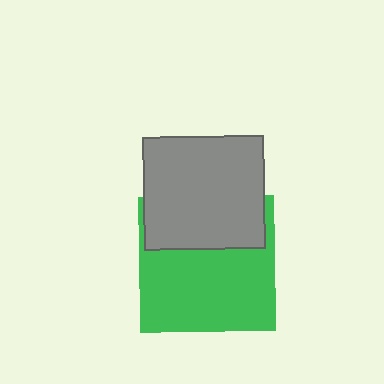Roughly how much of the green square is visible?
About half of it is visible (roughly 64%).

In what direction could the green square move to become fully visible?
The green square could move down. That would shift it out from behind the gray rectangle entirely.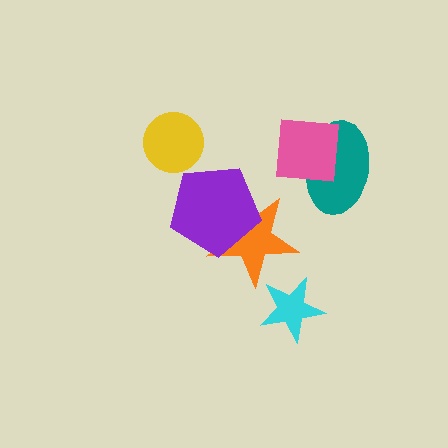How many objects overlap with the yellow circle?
0 objects overlap with the yellow circle.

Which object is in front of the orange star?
The purple pentagon is in front of the orange star.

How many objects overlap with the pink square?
1 object overlaps with the pink square.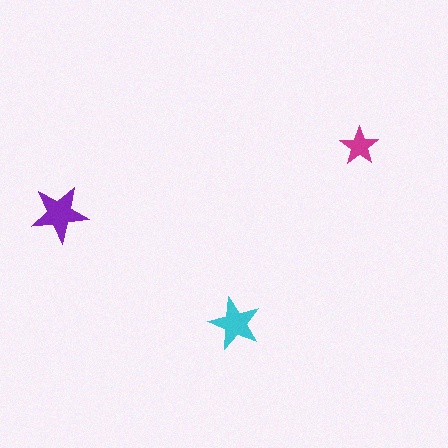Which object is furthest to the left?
The purple star is leftmost.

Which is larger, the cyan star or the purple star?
The purple one.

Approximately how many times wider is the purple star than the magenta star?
About 1.5 times wider.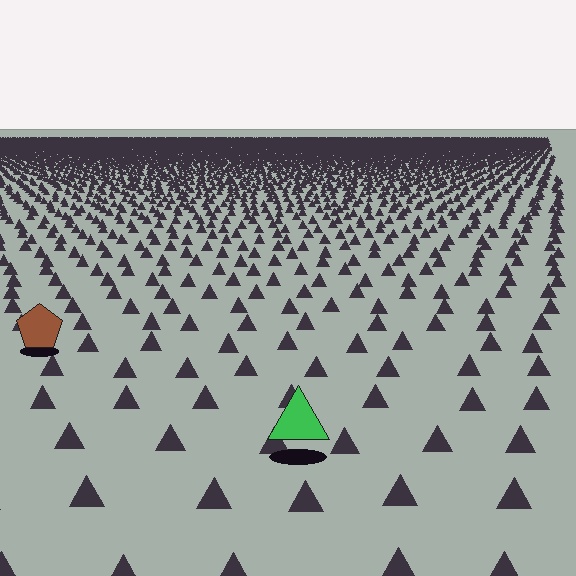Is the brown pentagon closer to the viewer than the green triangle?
No. The green triangle is closer — you can tell from the texture gradient: the ground texture is coarser near it.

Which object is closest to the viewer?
The green triangle is closest. The texture marks near it are larger and more spread out.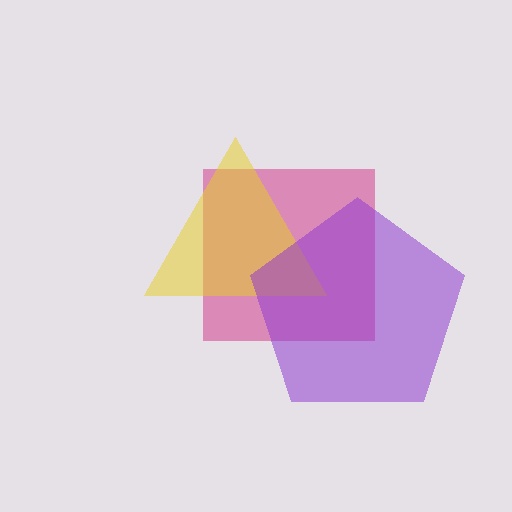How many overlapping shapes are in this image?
There are 3 overlapping shapes in the image.